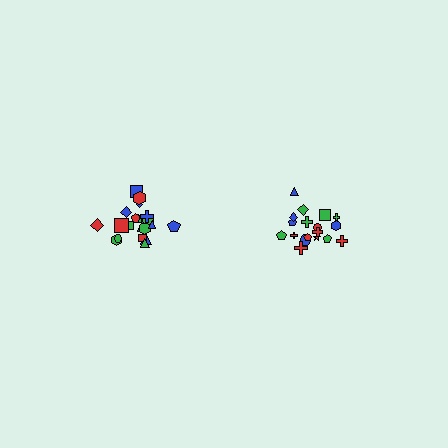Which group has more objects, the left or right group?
The left group.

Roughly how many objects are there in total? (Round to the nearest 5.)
Roughly 40 objects in total.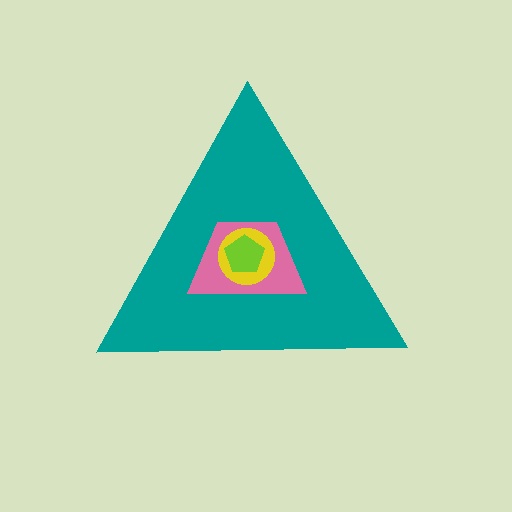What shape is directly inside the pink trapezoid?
The yellow circle.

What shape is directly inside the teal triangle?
The pink trapezoid.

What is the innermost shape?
The lime pentagon.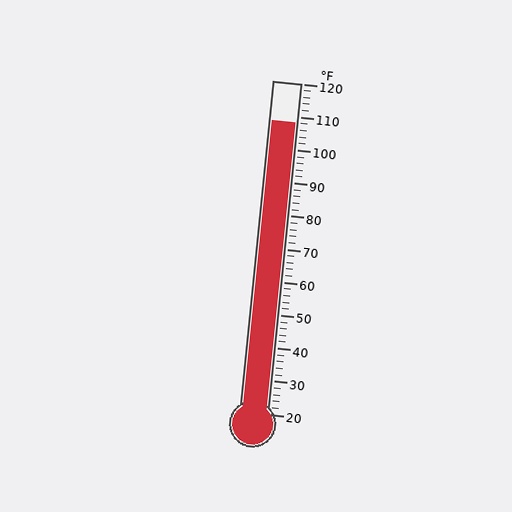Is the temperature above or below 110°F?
The temperature is below 110°F.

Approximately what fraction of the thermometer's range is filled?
The thermometer is filled to approximately 90% of its range.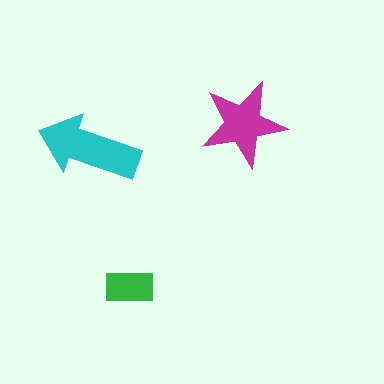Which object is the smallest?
The green rectangle.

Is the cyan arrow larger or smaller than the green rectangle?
Larger.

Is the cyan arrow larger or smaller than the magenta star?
Larger.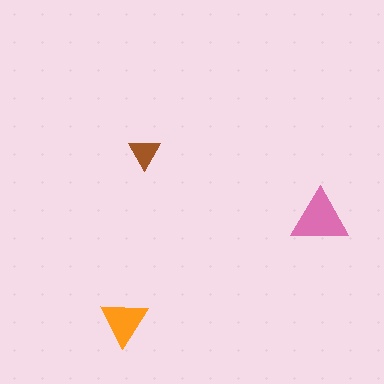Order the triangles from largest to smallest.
the pink one, the orange one, the brown one.